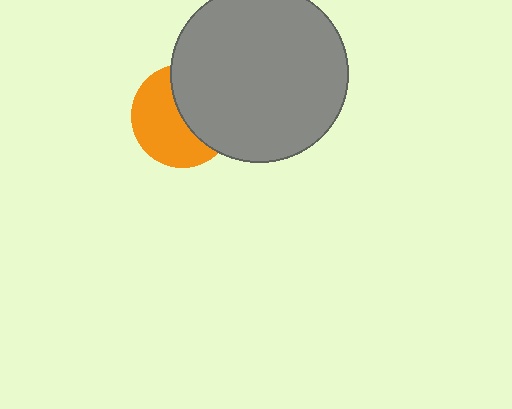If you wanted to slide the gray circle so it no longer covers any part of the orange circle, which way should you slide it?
Slide it right — that is the most direct way to separate the two shapes.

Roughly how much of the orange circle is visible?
About half of it is visible (roughly 54%).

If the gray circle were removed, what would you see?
You would see the complete orange circle.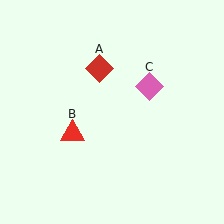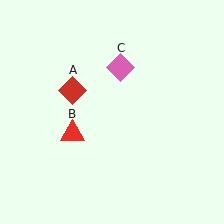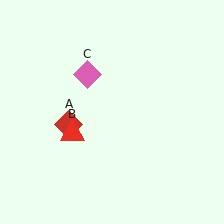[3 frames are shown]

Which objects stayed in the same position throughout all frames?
Red triangle (object B) remained stationary.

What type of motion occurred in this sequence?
The red diamond (object A), pink diamond (object C) rotated counterclockwise around the center of the scene.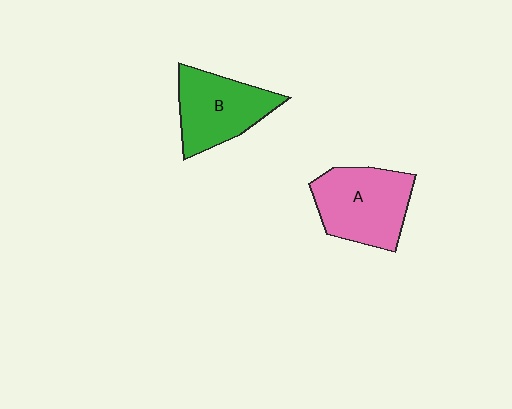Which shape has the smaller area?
Shape B (green).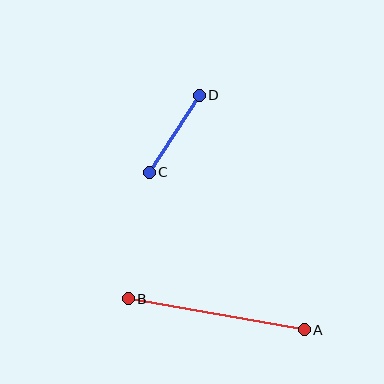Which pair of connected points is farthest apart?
Points A and B are farthest apart.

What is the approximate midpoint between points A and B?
The midpoint is at approximately (216, 314) pixels.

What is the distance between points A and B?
The distance is approximately 179 pixels.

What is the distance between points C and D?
The distance is approximately 92 pixels.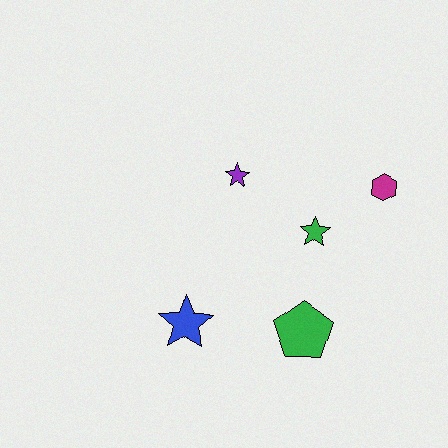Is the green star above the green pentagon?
Yes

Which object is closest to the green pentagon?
The green star is closest to the green pentagon.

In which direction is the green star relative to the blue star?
The green star is to the right of the blue star.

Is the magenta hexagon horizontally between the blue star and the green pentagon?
No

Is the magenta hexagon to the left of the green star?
No